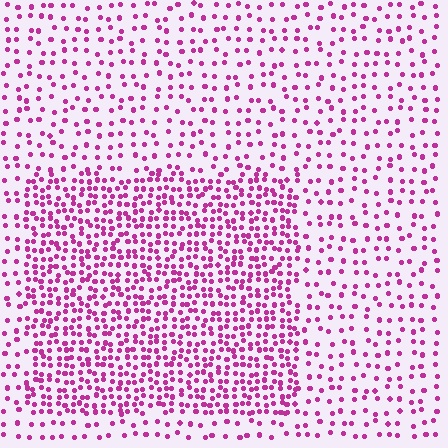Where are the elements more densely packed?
The elements are more densely packed inside the rectangle boundary.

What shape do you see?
I see a rectangle.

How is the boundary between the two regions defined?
The boundary is defined by a change in element density (approximately 2.3x ratio). All elements are the same color, size, and shape.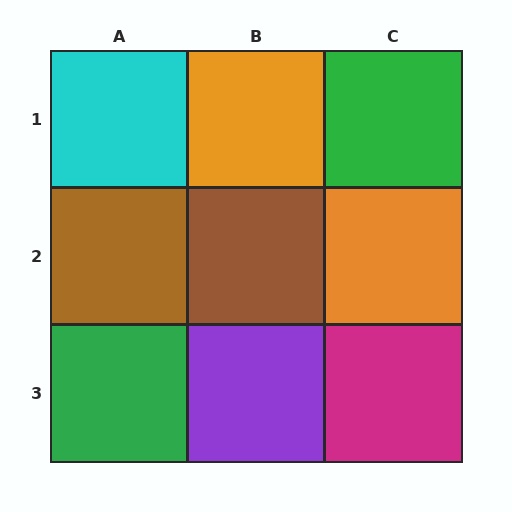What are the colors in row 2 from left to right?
Brown, brown, orange.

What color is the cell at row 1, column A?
Cyan.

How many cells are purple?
1 cell is purple.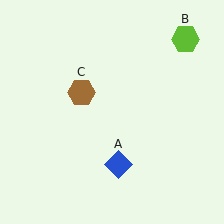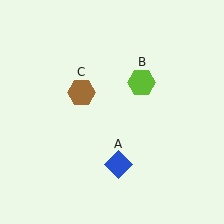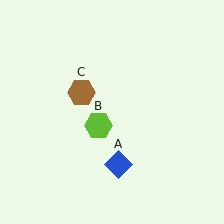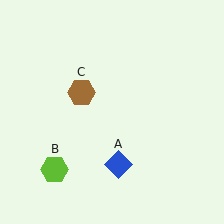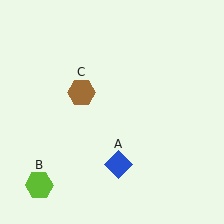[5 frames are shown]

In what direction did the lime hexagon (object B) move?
The lime hexagon (object B) moved down and to the left.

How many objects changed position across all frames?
1 object changed position: lime hexagon (object B).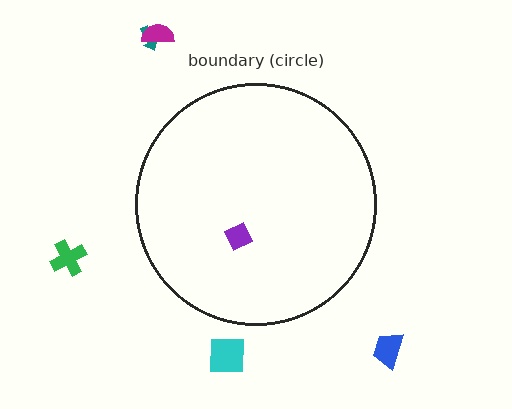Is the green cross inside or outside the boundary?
Outside.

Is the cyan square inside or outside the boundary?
Outside.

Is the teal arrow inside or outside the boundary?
Outside.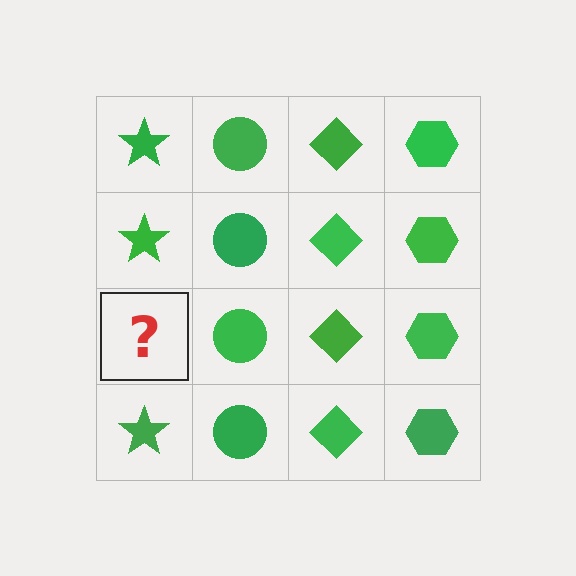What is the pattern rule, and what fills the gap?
The rule is that each column has a consistent shape. The gap should be filled with a green star.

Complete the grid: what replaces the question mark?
The question mark should be replaced with a green star.